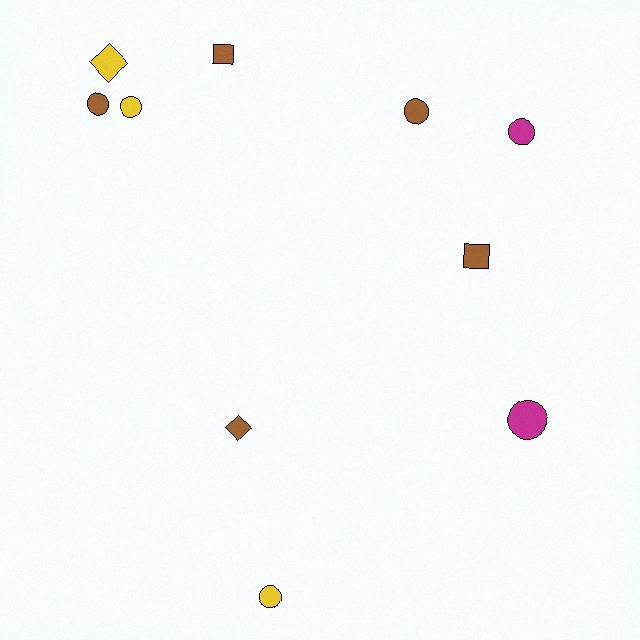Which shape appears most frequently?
Circle, with 6 objects.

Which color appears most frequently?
Brown, with 5 objects.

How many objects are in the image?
There are 10 objects.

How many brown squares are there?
There are 2 brown squares.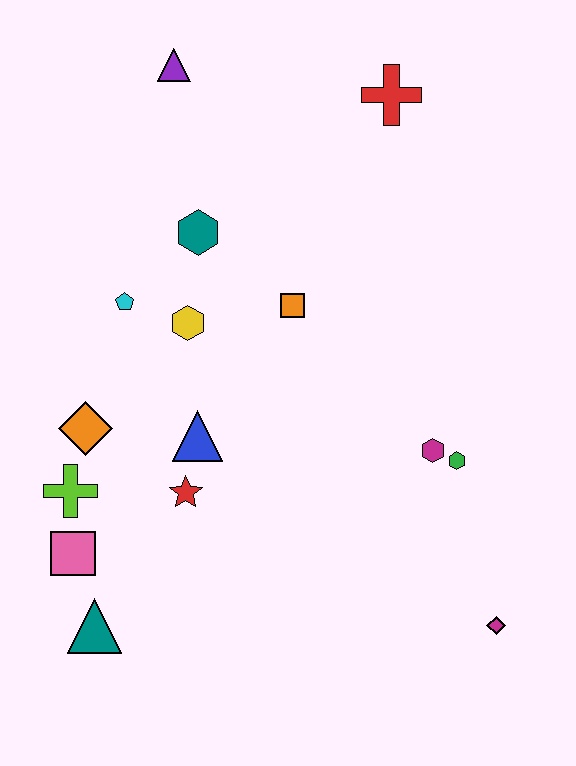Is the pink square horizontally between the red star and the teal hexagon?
No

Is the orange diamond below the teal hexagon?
Yes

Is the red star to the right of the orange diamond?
Yes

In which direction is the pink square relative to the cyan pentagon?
The pink square is below the cyan pentagon.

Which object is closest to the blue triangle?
The red star is closest to the blue triangle.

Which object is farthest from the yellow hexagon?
The magenta diamond is farthest from the yellow hexagon.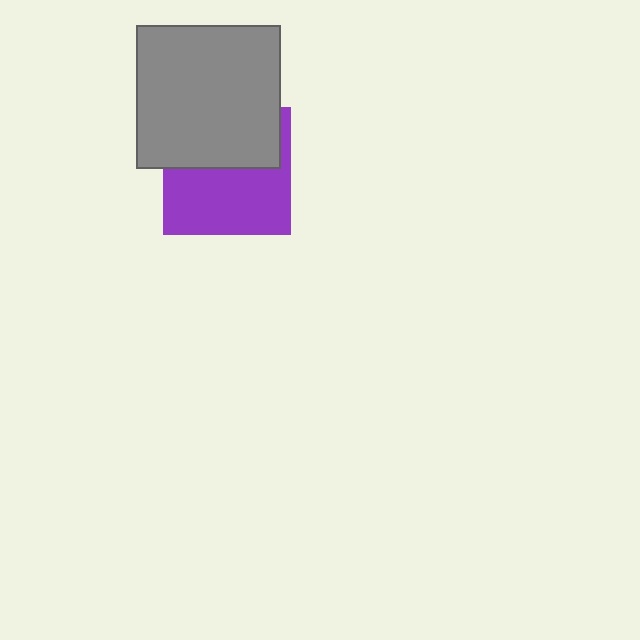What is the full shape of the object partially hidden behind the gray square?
The partially hidden object is a purple square.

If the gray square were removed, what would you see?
You would see the complete purple square.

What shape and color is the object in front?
The object in front is a gray square.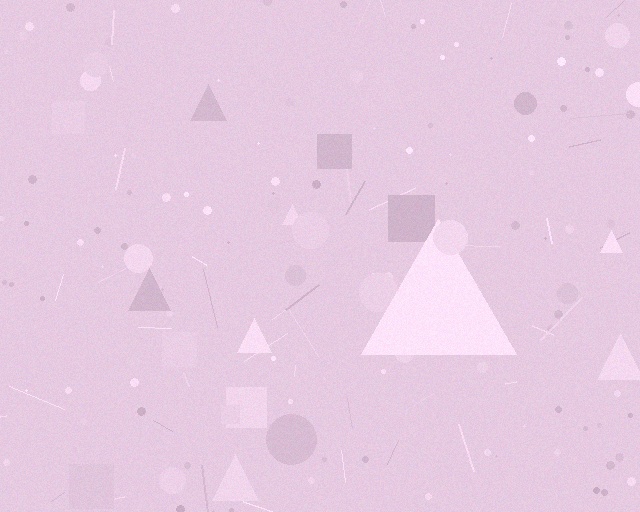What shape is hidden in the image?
A triangle is hidden in the image.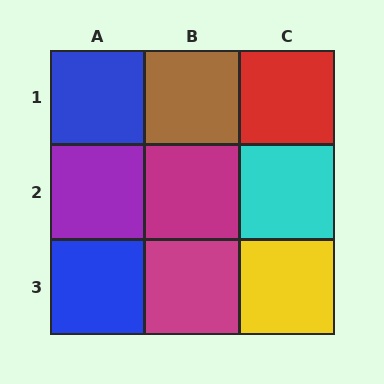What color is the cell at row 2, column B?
Magenta.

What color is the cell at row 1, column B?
Brown.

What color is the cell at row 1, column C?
Red.